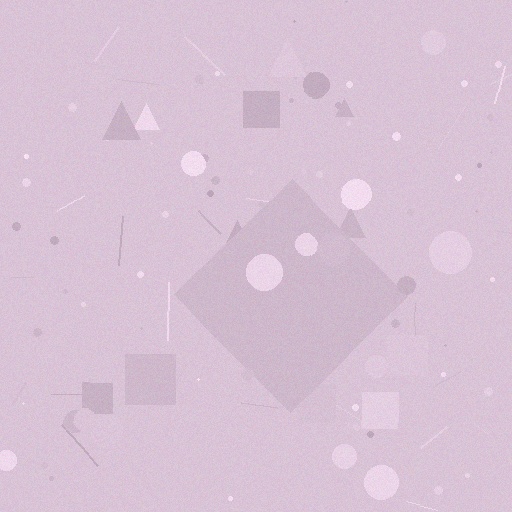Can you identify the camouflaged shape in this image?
The camouflaged shape is a diamond.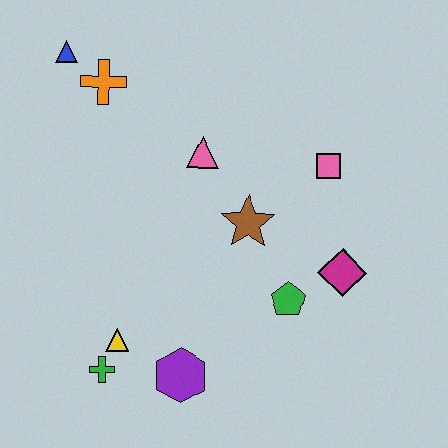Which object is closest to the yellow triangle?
The green cross is closest to the yellow triangle.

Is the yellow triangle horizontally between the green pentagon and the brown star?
No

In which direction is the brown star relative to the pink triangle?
The brown star is below the pink triangle.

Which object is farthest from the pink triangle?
The green cross is farthest from the pink triangle.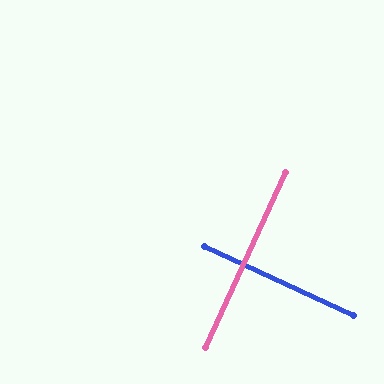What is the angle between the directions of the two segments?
Approximately 90 degrees.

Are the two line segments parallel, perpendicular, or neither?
Perpendicular — they meet at approximately 90°.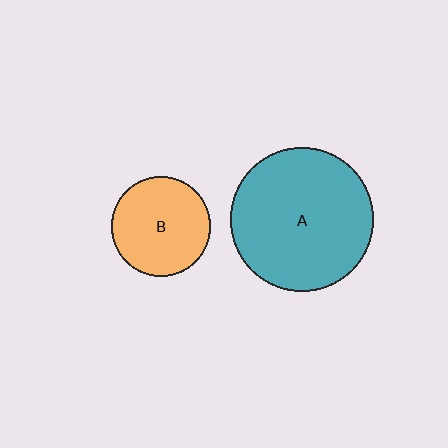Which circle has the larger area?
Circle A (teal).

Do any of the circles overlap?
No, none of the circles overlap.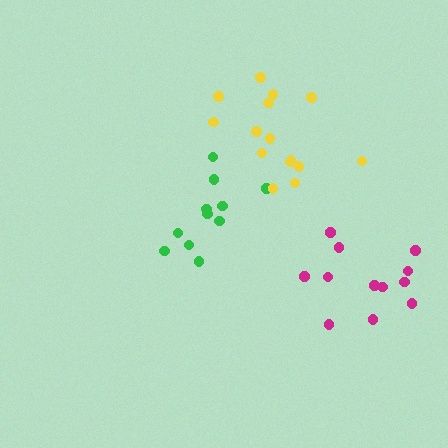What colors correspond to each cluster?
The clusters are colored: magenta, green, yellow.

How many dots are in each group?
Group 1: 12 dots, Group 2: 11 dots, Group 3: 15 dots (38 total).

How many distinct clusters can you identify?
There are 3 distinct clusters.